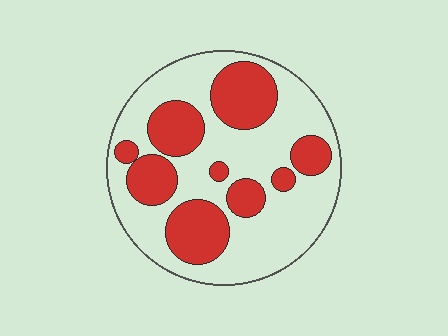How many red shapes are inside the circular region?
9.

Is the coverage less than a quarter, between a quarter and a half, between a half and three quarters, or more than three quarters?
Between a quarter and a half.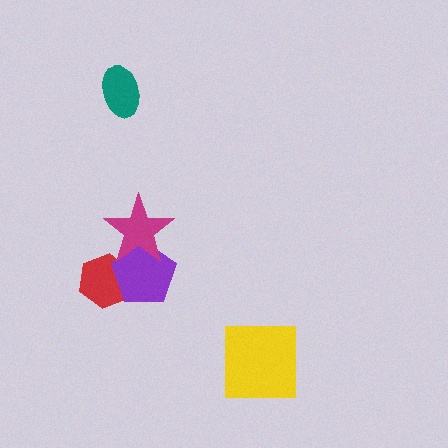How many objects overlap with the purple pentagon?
2 objects overlap with the purple pentagon.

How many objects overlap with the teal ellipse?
0 objects overlap with the teal ellipse.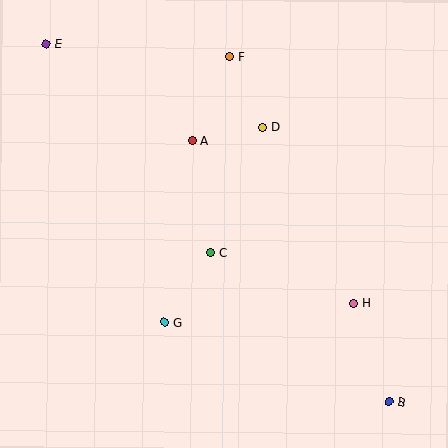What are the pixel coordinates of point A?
Point A is at (192, 140).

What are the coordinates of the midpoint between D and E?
The midpoint between D and E is at (154, 86).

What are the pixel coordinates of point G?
Point G is at (165, 322).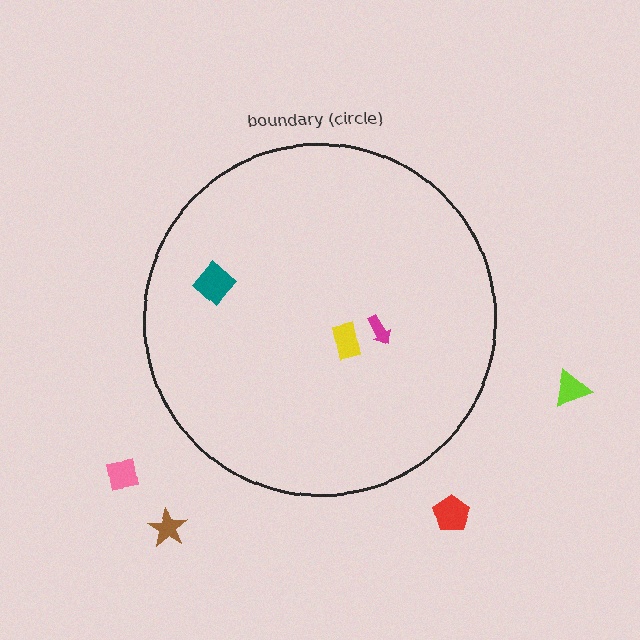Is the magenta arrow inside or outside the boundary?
Inside.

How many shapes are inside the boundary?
3 inside, 4 outside.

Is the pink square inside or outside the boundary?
Outside.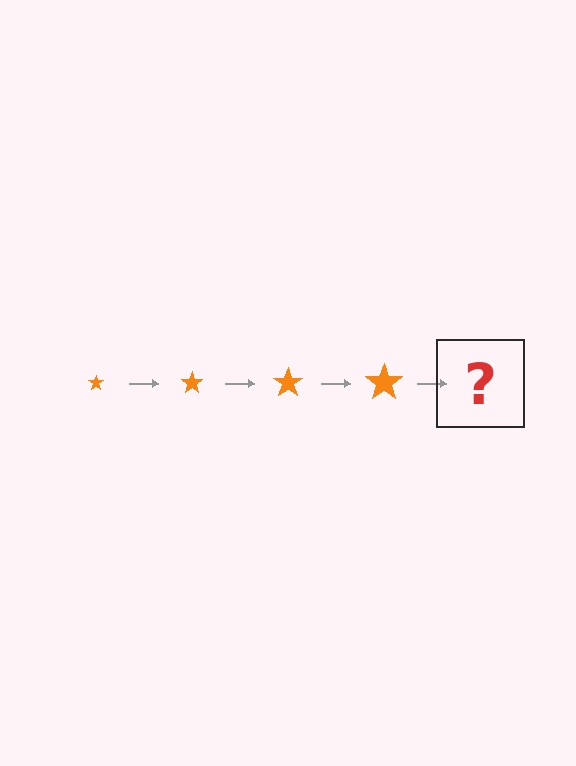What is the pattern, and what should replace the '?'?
The pattern is that the star gets progressively larger each step. The '?' should be an orange star, larger than the previous one.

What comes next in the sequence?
The next element should be an orange star, larger than the previous one.